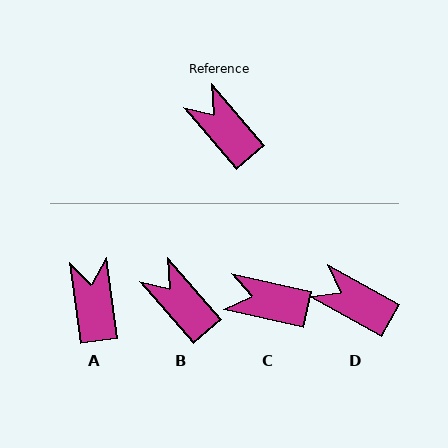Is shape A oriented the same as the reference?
No, it is off by about 33 degrees.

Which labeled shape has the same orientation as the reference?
B.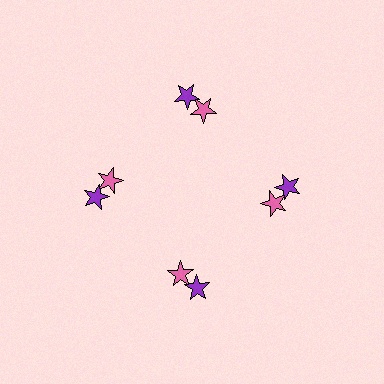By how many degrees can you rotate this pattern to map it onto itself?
The pattern maps onto itself every 90 degrees of rotation.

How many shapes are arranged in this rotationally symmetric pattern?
There are 8 shapes, arranged in 4 groups of 2.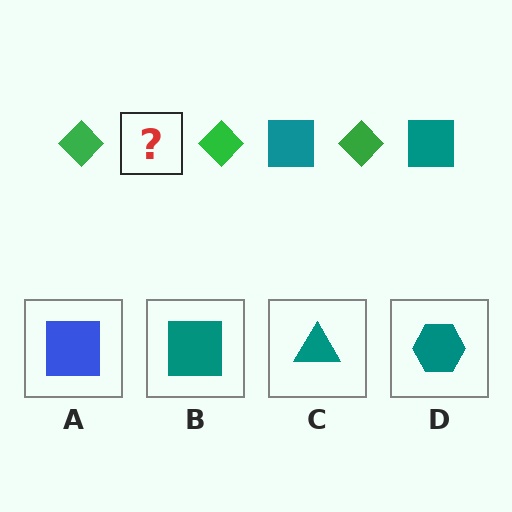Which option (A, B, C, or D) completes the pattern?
B.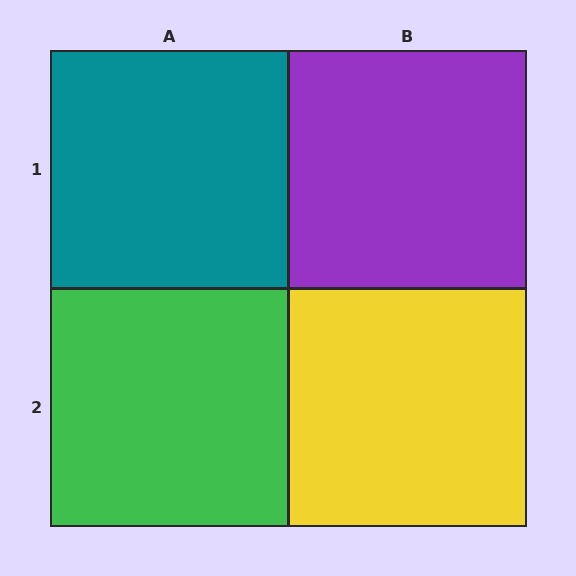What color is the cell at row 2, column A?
Green.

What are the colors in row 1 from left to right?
Teal, purple.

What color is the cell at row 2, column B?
Yellow.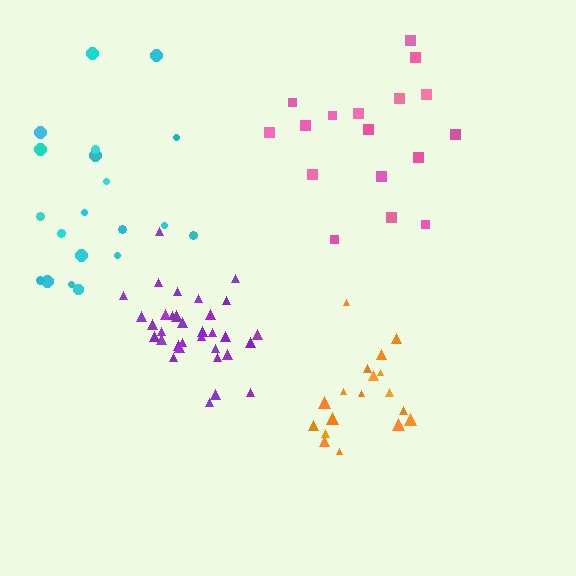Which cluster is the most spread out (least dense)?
Pink.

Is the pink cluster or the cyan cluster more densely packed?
Cyan.